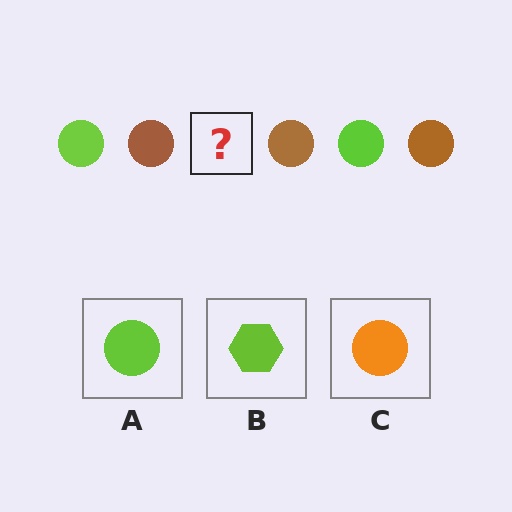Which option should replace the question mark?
Option A.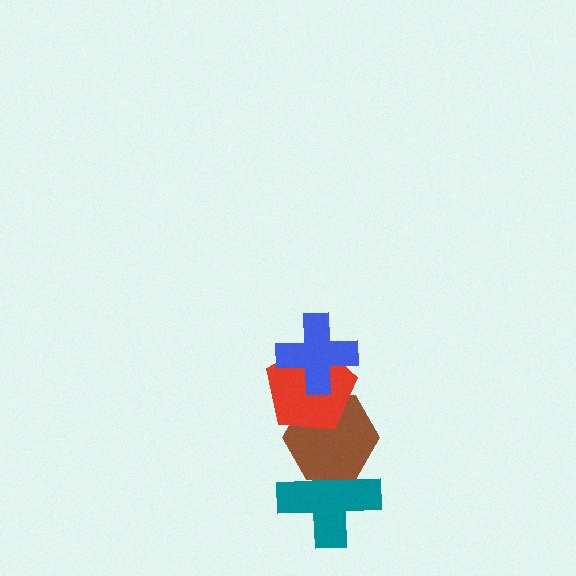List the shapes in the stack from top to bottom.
From top to bottom: the blue cross, the red pentagon, the brown hexagon, the teal cross.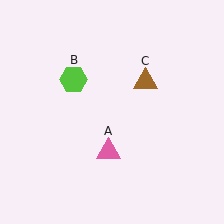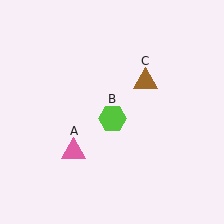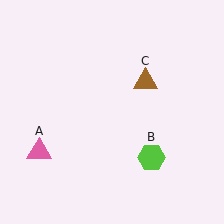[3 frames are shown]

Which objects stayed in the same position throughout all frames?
Brown triangle (object C) remained stationary.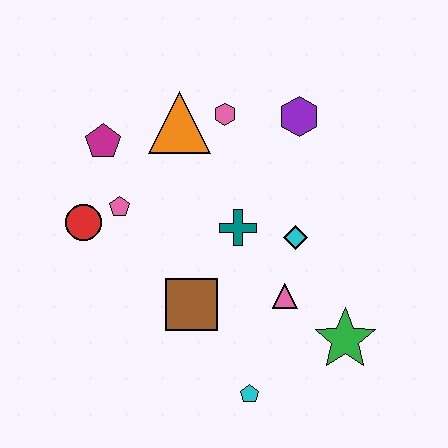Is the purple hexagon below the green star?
No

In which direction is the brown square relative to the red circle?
The brown square is to the right of the red circle.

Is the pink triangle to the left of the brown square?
No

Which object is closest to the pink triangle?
The cyan diamond is closest to the pink triangle.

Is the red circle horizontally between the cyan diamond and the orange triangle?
No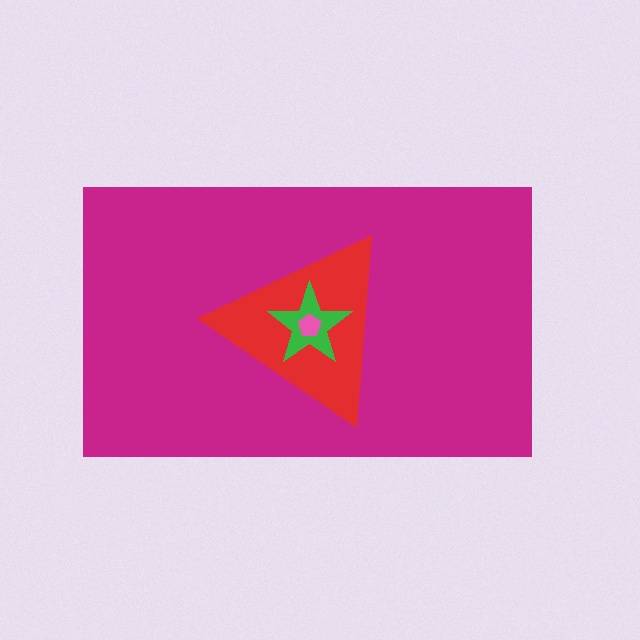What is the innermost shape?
The pink pentagon.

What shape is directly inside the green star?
The pink pentagon.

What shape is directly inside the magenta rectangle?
The red triangle.